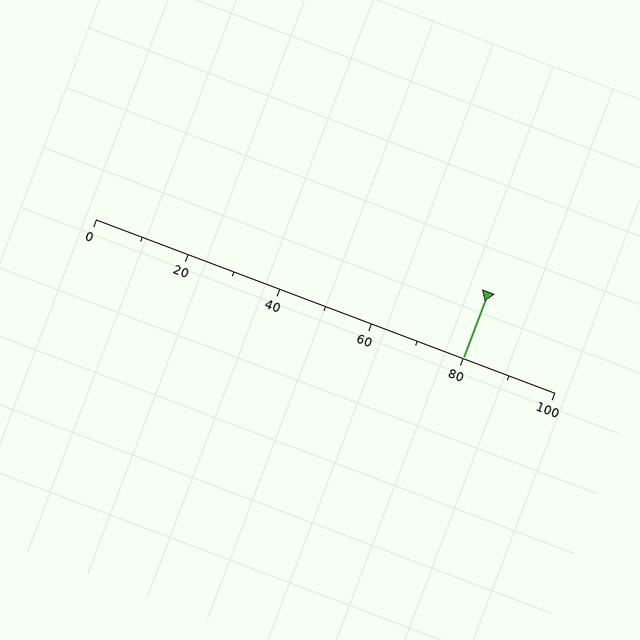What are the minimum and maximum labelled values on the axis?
The axis runs from 0 to 100.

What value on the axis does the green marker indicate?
The marker indicates approximately 80.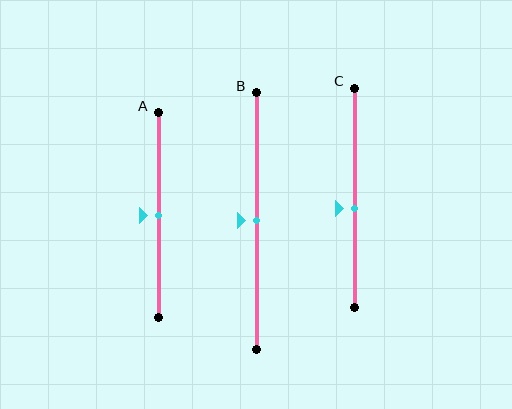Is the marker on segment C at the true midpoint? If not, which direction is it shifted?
No, the marker on segment C is shifted downward by about 5% of the segment length.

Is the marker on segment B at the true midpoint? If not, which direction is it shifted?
Yes, the marker on segment B is at the true midpoint.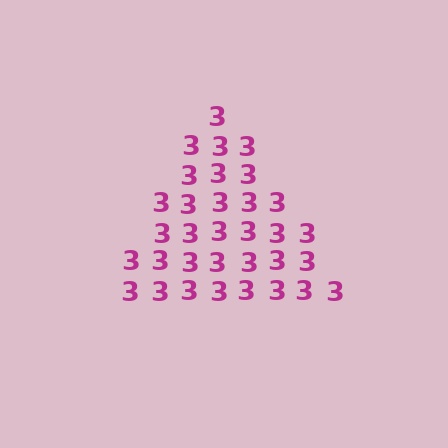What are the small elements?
The small elements are digit 3's.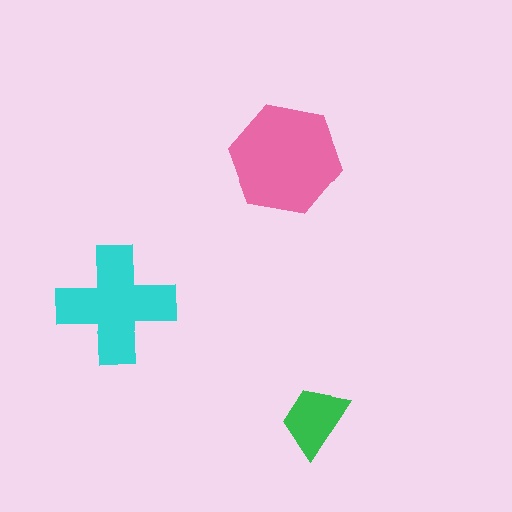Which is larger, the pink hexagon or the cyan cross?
The pink hexagon.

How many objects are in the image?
There are 3 objects in the image.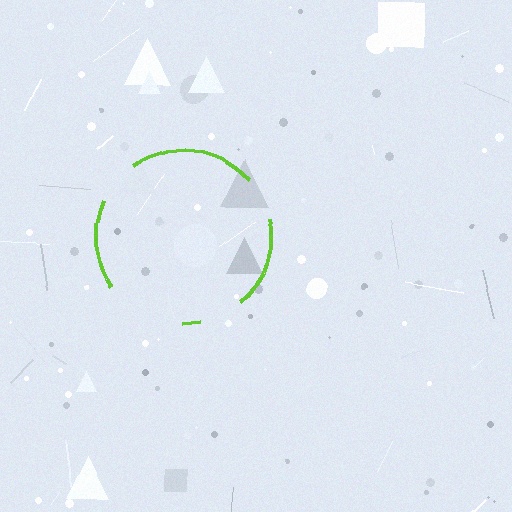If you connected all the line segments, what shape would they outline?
They would outline a circle.